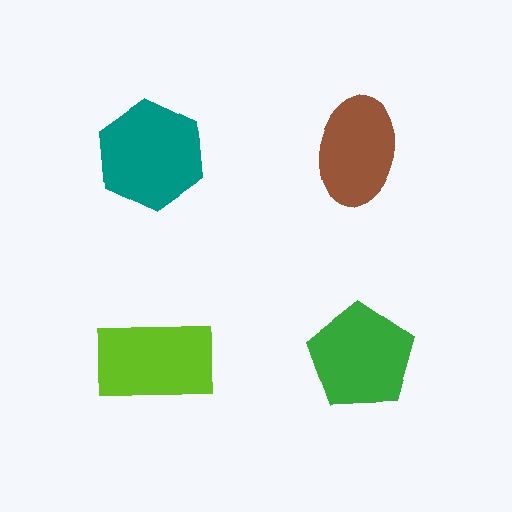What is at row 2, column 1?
A lime rectangle.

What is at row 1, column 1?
A teal hexagon.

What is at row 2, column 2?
A green pentagon.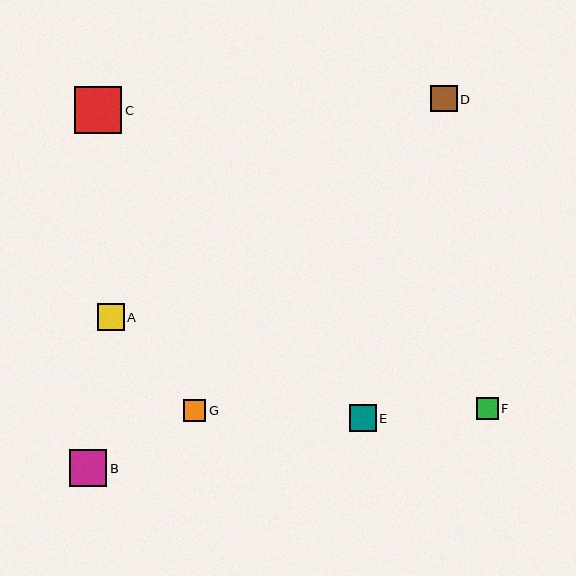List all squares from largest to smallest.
From largest to smallest: C, B, E, A, D, G, F.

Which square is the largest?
Square C is the largest with a size of approximately 47 pixels.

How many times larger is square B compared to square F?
Square B is approximately 1.7 times the size of square F.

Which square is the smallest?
Square F is the smallest with a size of approximately 22 pixels.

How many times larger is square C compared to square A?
Square C is approximately 1.7 times the size of square A.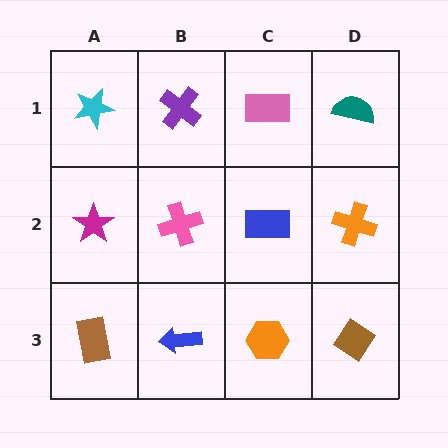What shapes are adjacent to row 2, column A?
A cyan star (row 1, column A), a brown rectangle (row 3, column A), a pink cross (row 2, column B).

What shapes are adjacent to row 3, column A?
A magenta star (row 2, column A), a blue arrow (row 3, column B).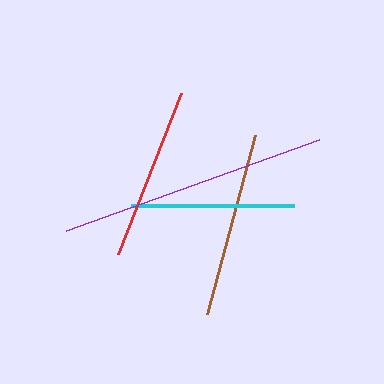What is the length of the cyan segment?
The cyan segment is approximately 163 pixels long.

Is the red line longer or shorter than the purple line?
The purple line is longer than the red line.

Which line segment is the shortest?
The cyan line is the shortest at approximately 163 pixels.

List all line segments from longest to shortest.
From longest to shortest: purple, brown, red, cyan.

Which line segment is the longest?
The purple line is the longest at approximately 269 pixels.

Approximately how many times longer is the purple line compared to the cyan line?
The purple line is approximately 1.6 times the length of the cyan line.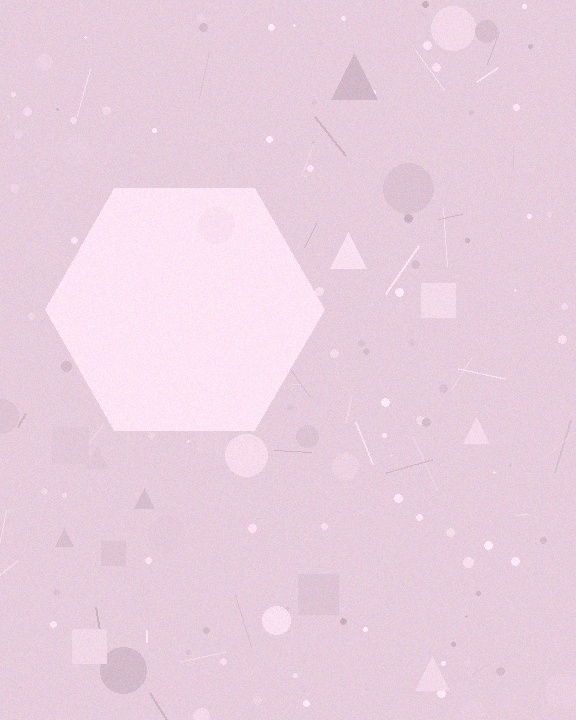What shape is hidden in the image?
A hexagon is hidden in the image.